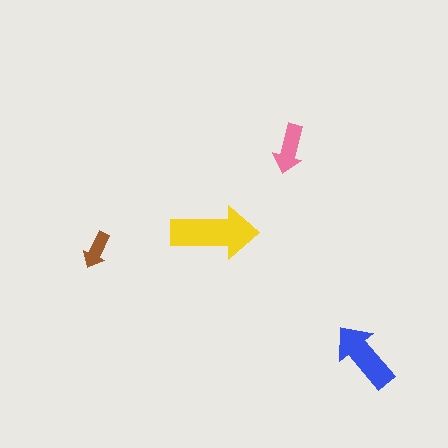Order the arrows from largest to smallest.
the yellow one, the blue one, the pink one, the brown one.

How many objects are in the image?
There are 4 objects in the image.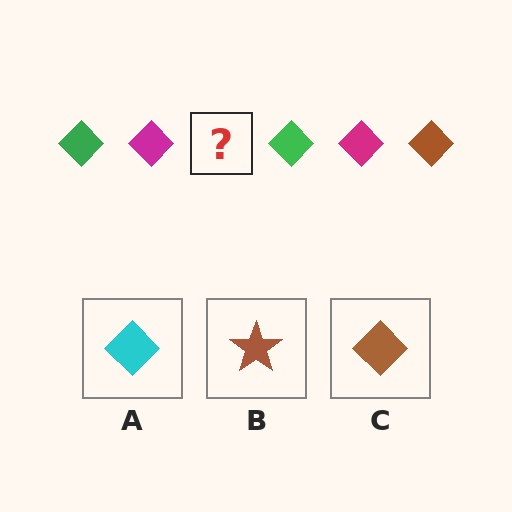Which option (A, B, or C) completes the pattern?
C.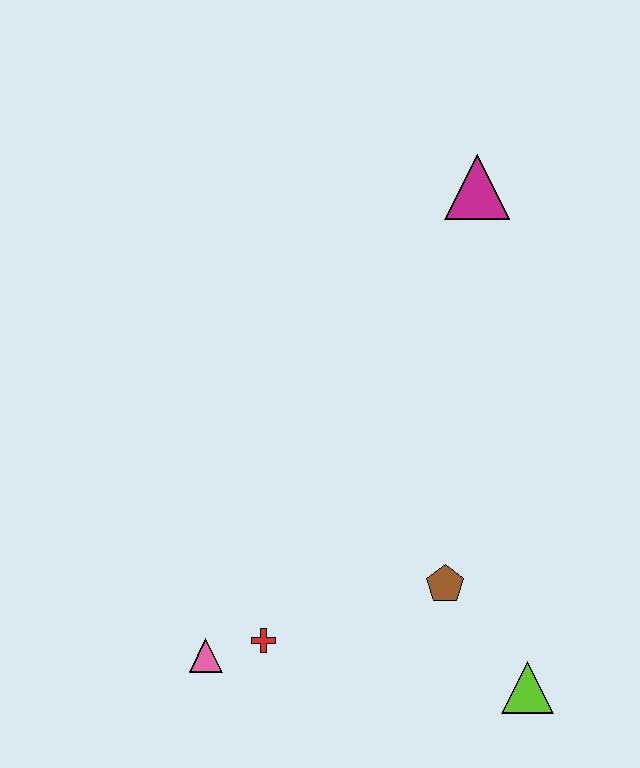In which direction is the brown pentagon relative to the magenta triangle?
The brown pentagon is below the magenta triangle.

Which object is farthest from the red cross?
The magenta triangle is farthest from the red cross.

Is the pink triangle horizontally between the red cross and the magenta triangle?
No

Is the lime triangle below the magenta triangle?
Yes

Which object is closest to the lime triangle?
The brown pentagon is closest to the lime triangle.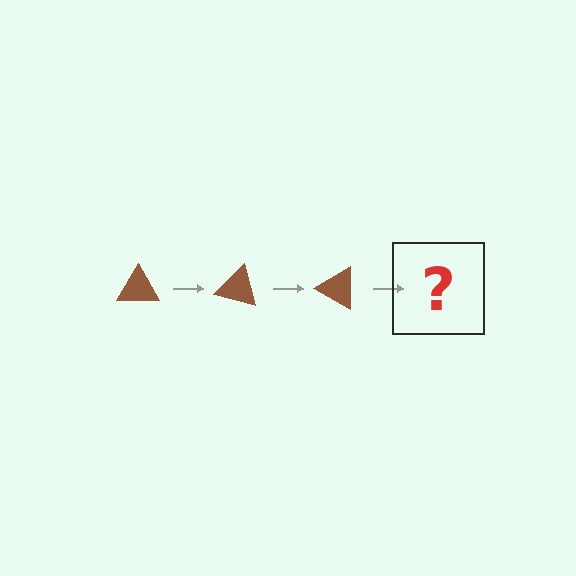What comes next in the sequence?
The next element should be a brown triangle rotated 45 degrees.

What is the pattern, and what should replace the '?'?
The pattern is that the triangle rotates 15 degrees each step. The '?' should be a brown triangle rotated 45 degrees.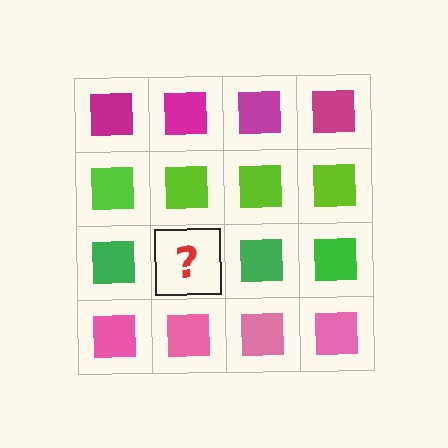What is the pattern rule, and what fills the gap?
The rule is that each row has a consistent color. The gap should be filled with a green square.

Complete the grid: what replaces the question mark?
The question mark should be replaced with a green square.